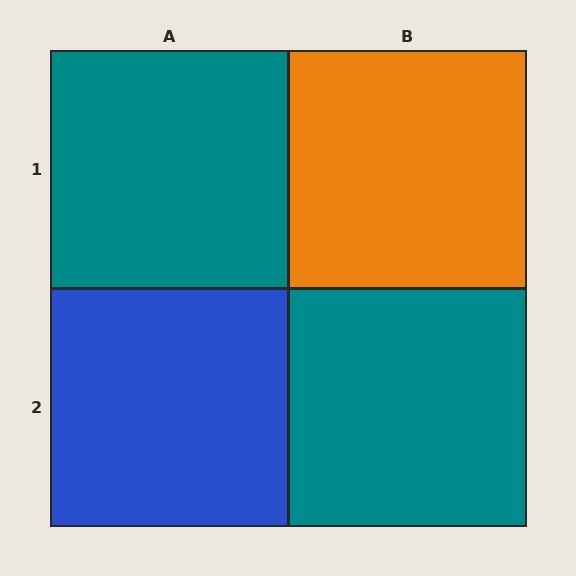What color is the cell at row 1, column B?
Orange.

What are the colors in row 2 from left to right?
Blue, teal.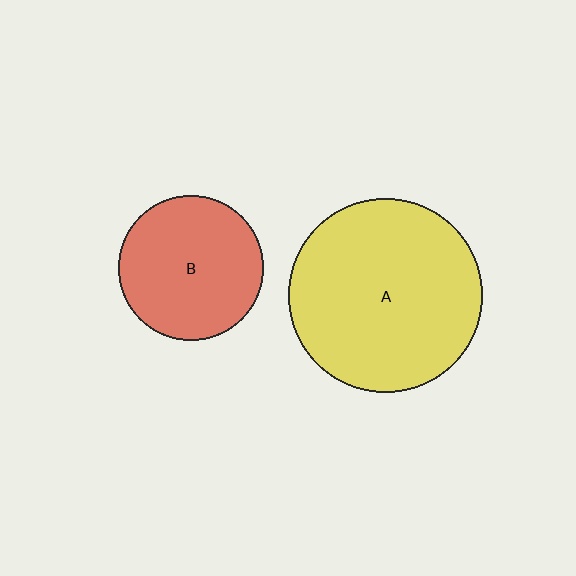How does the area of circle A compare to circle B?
Approximately 1.8 times.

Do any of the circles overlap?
No, none of the circles overlap.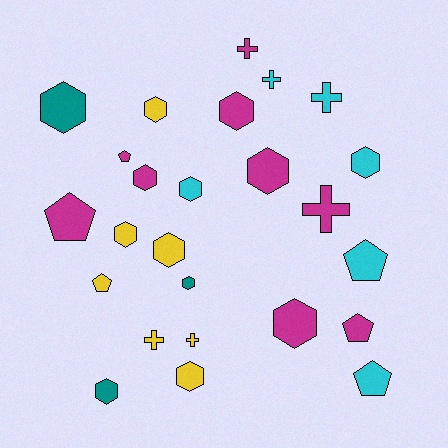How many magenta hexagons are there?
There are 4 magenta hexagons.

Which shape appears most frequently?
Hexagon, with 13 objects.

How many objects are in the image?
There are 25 objects.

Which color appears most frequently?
Magenta, with 9 objects.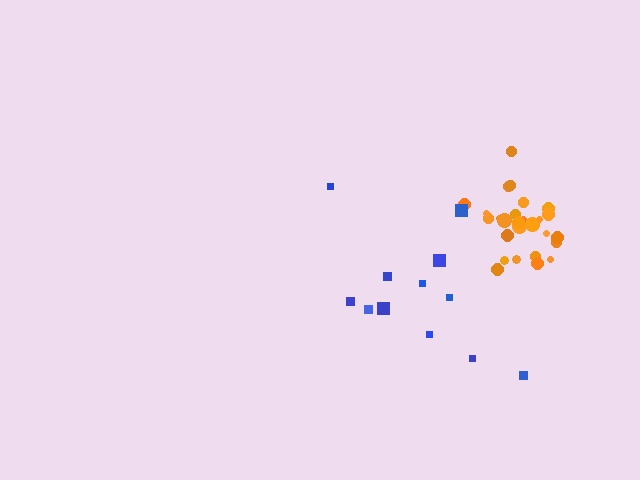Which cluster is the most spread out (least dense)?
Blue.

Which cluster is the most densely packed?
Orange.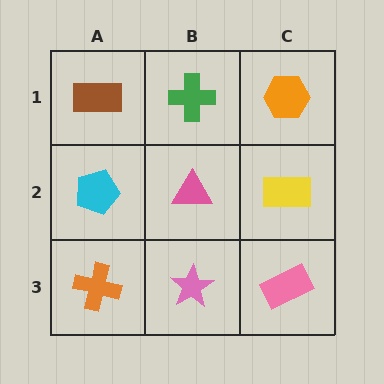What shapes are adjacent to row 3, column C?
A yellow rectangle (row 2, column C), a pink star (row 3, column B).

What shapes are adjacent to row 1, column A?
A cyan pentagon (row 2, column A), a green cross (row 1, column B).